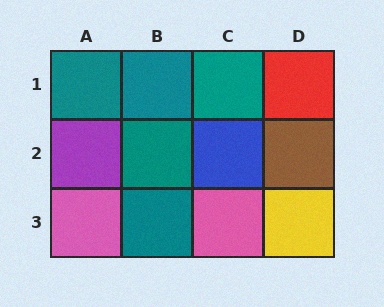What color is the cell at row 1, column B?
Teal.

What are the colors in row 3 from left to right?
Pink, teal, pink, yellow.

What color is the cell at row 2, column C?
Blue.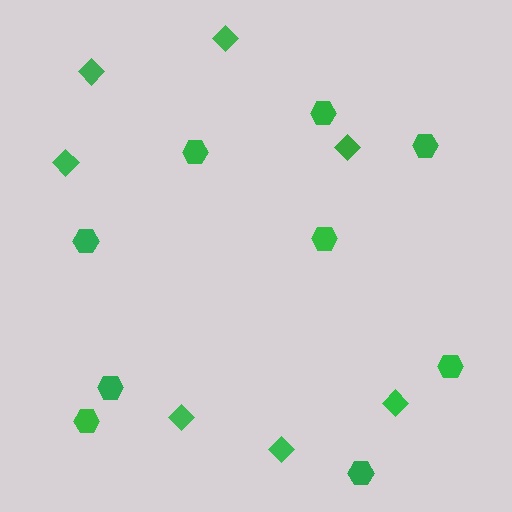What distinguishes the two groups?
There are 2 groups: one group of diamonds (7) and one group of hexagons (9).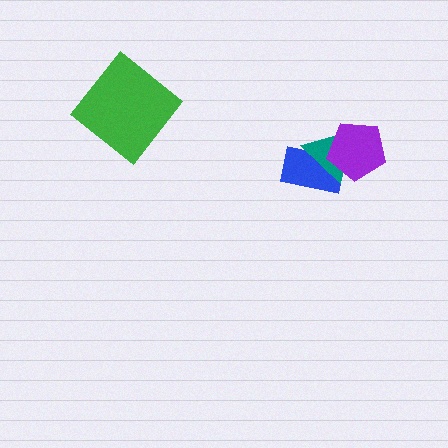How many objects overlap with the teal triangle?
2 objects overlap with the teal triangle.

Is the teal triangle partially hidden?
Yes, it is partially covered by another shape.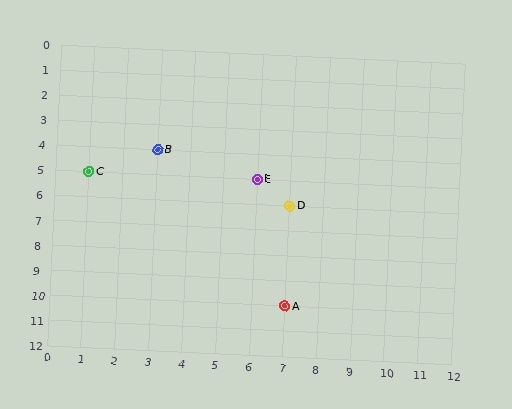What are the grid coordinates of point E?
Point E is at grid coordinates (6, 5).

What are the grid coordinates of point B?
Point B is at grid coordinates (3, 4).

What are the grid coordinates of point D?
Point D is at grid coordinates (7, 6).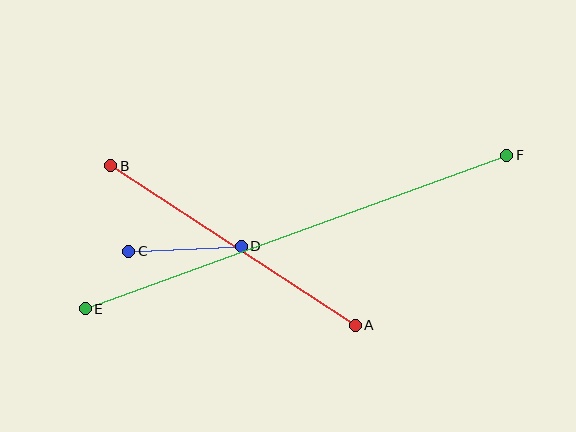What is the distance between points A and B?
The distance is approximately 292 pixels.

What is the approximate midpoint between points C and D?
The midpoint is at approximately (185, 249) pixels.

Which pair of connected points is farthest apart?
Points E and F are farthest apart.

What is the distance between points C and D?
The distance is approximately 112 pixels.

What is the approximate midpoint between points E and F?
The midpoint is at approximately (296, 232) pixels.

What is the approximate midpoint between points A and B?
The midpoint is at approximately (233, 245) pixels.